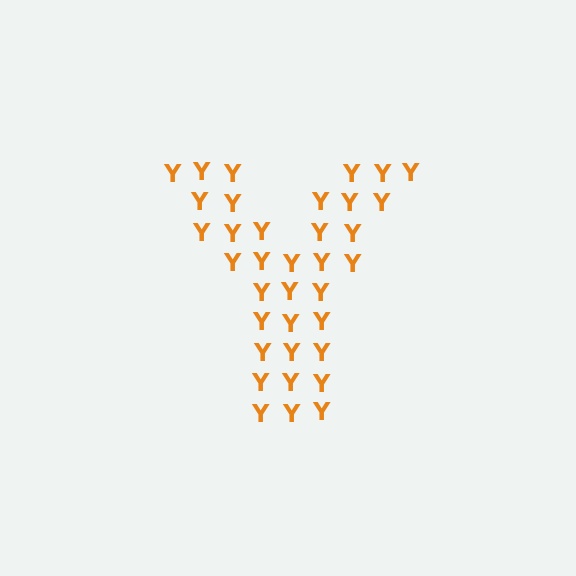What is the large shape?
The large shape is the letter Y.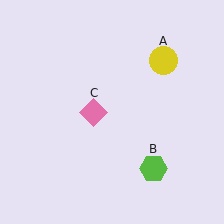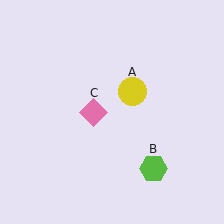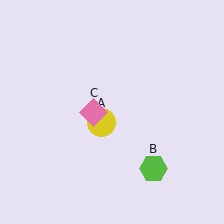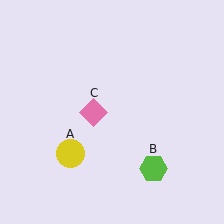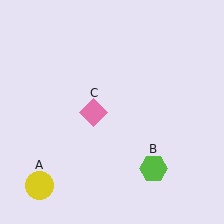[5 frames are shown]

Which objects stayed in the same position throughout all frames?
Lime hexagon (object B) and pink diamond (object C) remained stationary.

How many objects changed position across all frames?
1 object changed position: yellow circle (object A).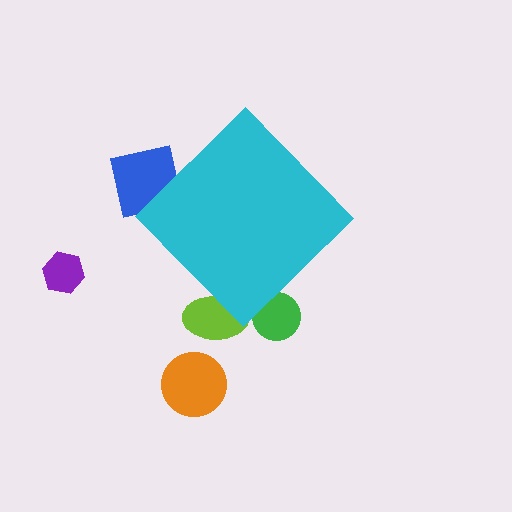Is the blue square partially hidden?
Yes, the blue square is partially hidden behind the cyan diamond.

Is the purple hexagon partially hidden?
No, the purple hexagon is fully visible.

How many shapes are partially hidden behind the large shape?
3 shapes are partially hidden.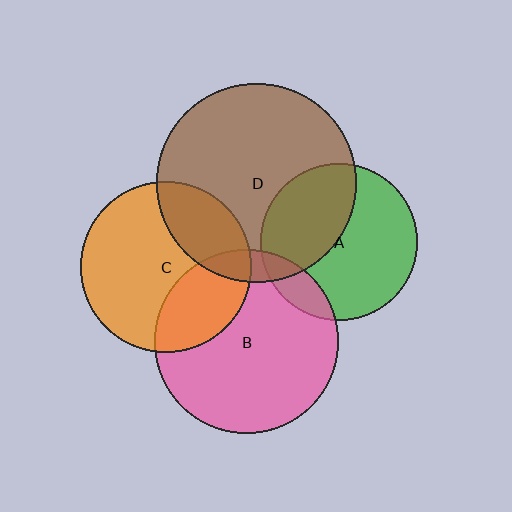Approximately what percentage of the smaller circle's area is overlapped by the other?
Approximately 25%.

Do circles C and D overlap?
Yes.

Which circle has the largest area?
Circle D (brown).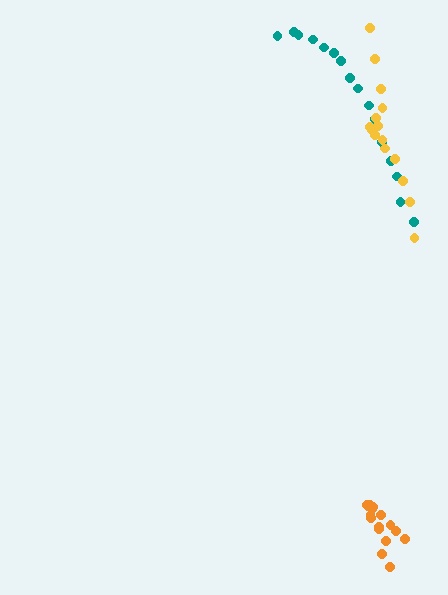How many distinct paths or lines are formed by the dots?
There are 3 distinct paths.